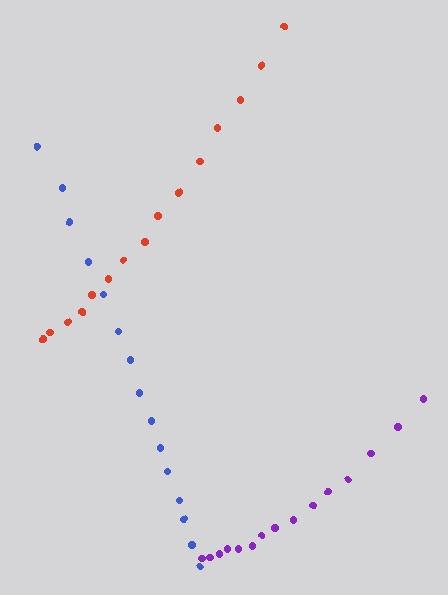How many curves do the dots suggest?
There are 3 distinct paths.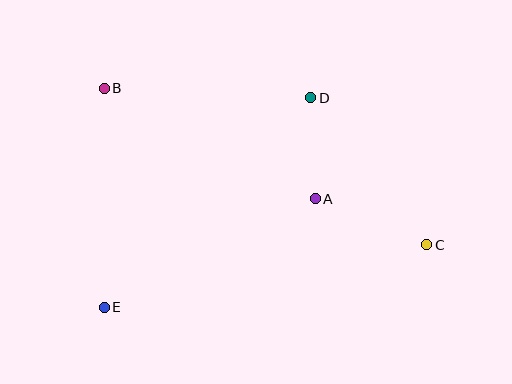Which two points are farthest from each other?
Points B and C are farthest from each other.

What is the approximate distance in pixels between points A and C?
The distance between A and C is approximately 121 pixels.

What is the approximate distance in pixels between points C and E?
The distance between C and E is approximately 328 pixels.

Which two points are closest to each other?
Points A and D are closest to each other.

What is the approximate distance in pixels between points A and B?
The distance between A and B is approximately 238 pixels.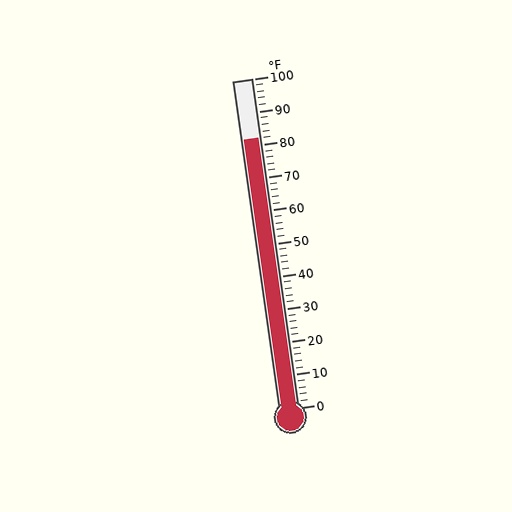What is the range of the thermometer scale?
The thermometer scale ranges from 0°F to 100°F.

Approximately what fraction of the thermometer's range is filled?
The thermometer is filled to approximately 80% of its range.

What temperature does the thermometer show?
The thermometer shows approximately 82°F.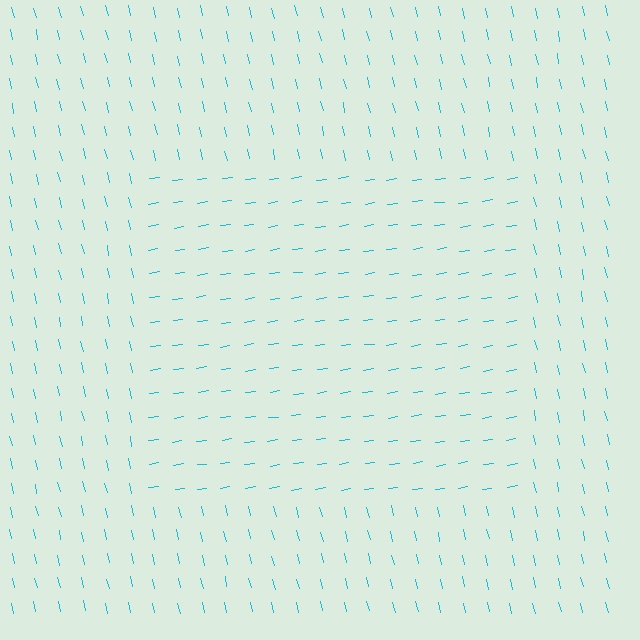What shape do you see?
I see a rectangle.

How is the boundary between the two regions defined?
The boundary is defined purely by a change in line orientation (approximately 85 degrees difference). All lines are the same color and thickness.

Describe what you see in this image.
The image is filled with small cyan line segments. A rectangle region in the image has lines oriented differently from the surrounding lines, creating a visible texture boundary.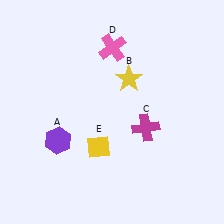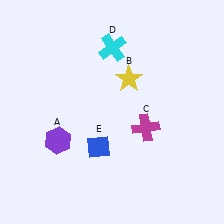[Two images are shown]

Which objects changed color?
D changed from pink to cyan. E changed from yellow to blue.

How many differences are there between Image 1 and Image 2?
There are 2 differences between the two images.